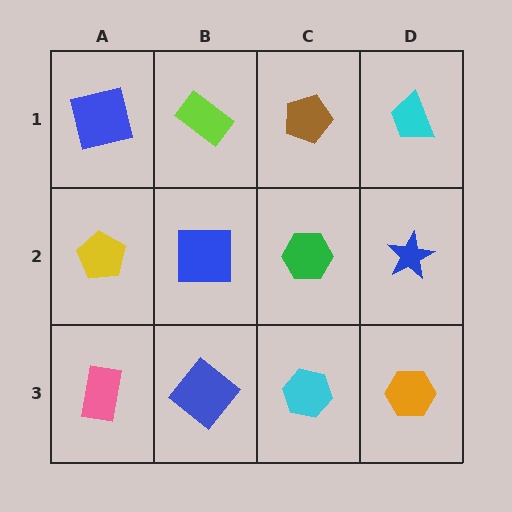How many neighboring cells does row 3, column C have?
3.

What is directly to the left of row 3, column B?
A pink rectangle.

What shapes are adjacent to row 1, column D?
A blue star (row 2, column D), a brown pentagon (row 1, column C).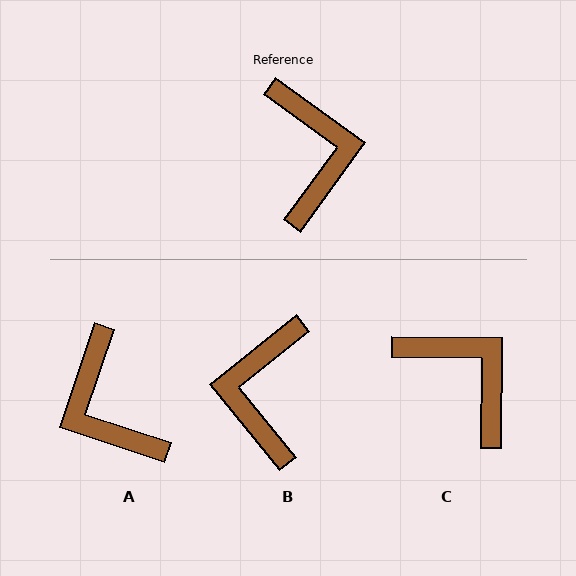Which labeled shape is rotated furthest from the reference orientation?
B, about 165 degrees away.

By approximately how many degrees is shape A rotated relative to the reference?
Approximately 163 degrees clockwise.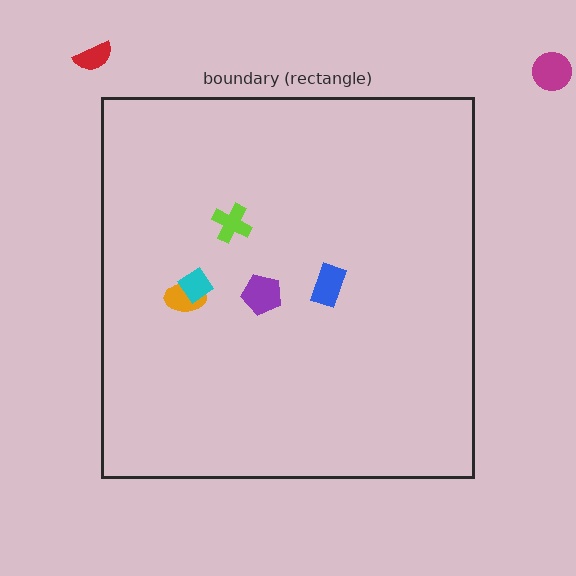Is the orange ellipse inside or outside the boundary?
Inside.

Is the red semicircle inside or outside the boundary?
Outside.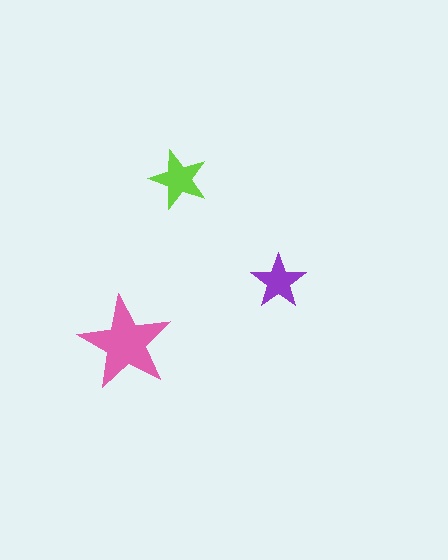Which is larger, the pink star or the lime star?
The pink one.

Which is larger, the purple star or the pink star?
The pink one.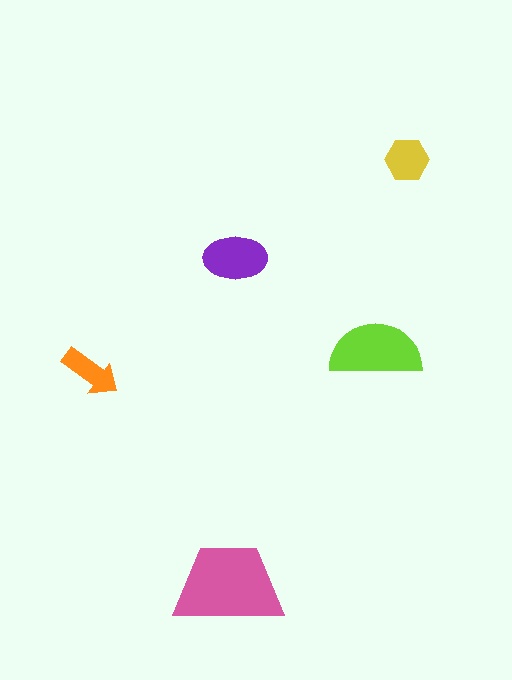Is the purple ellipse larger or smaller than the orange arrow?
Larger.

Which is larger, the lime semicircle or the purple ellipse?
The lime semicircle.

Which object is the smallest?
The orange arrow.